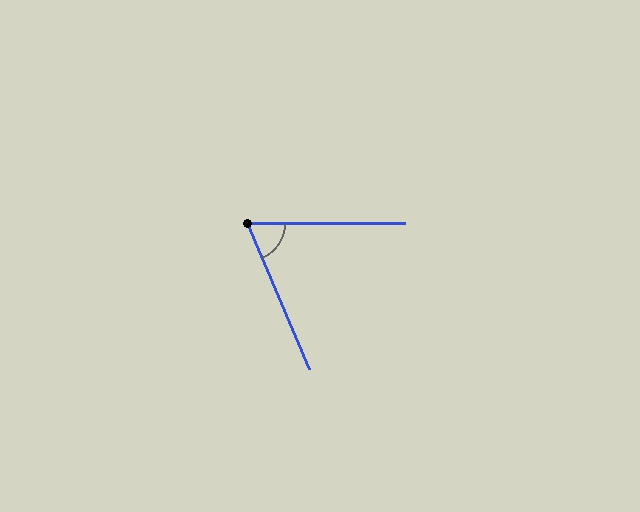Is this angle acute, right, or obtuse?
It is acute.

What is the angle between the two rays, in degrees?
Approximately 67 degrees.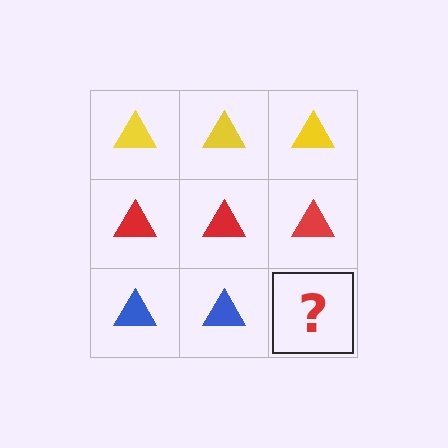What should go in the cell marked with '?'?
The missing cell should contain a blue triangle.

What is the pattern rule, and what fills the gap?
The rule is that each row has a consistent color. The gap should be filled with a blue triangle.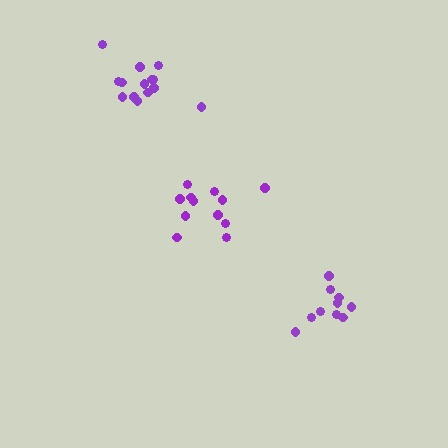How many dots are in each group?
Group 1: 12 dots, Group 2: 10 dots, Group 3: 14 dots (36 total).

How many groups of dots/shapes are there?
There are 3 groups.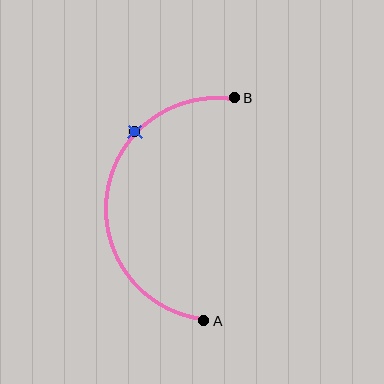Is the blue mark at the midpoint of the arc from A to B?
No. The blue mark lies on the arc but is closer to endpoint B. The arc midpoint would be at the point on the curve equidistant along the arc from both A and B.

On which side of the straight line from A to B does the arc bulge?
The arc bulges to the left of the straight line connecting A and B.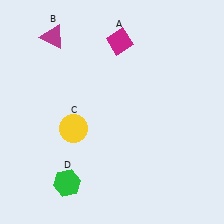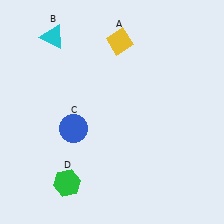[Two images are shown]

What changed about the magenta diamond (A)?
In Image 1, A is magenta. In Image 2, it changed to yellow.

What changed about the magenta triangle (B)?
In Image 1, B is magenta. In Image 2, it changed to cyan.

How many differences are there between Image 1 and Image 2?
There are 3 differences between the two images.